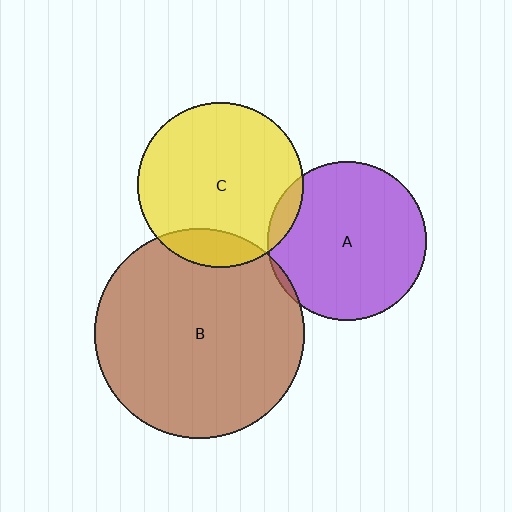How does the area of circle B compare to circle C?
Approximately 1.6 times.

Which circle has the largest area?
Circle B (brown).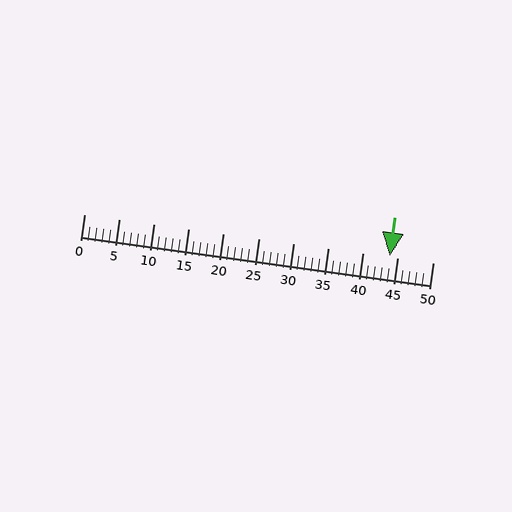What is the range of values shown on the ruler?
The ruler shows values from 0 to 50.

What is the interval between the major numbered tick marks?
The major tick marks are spaced 5 units apart.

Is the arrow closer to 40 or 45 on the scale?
The arrow is closer to 45.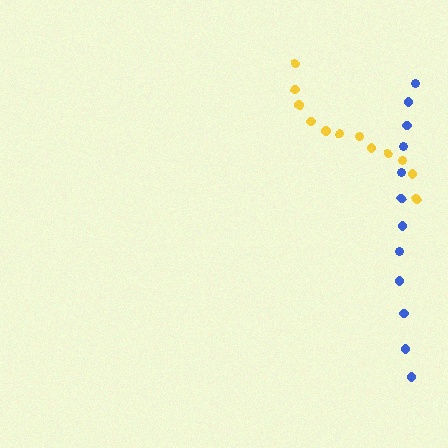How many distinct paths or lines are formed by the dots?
There are 2 distinct paths.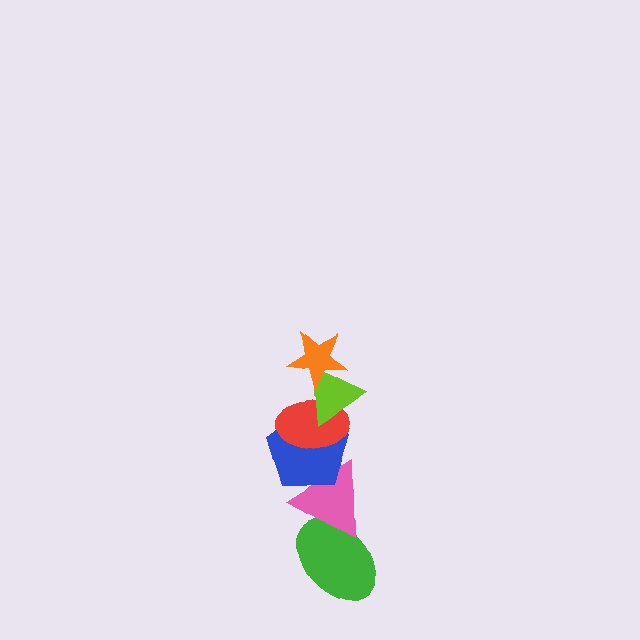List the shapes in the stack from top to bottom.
From top to bottom: the orange star, the lime triangle, the red ellipse, the blue pentagon, the pink triangle, the green ellipse.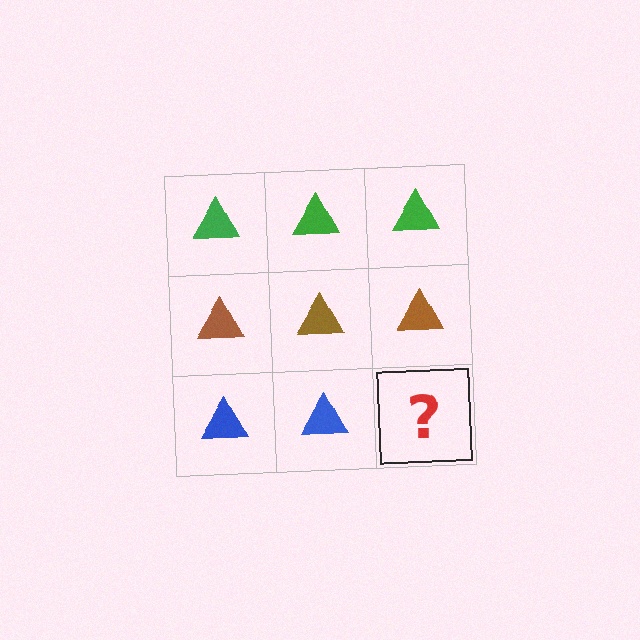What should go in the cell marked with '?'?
The missing cell should contain a blue triangle.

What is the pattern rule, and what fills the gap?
The rule is that each row has a consistent color. The gap should be filled with a blue triangle.